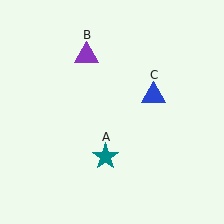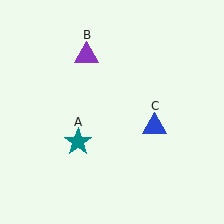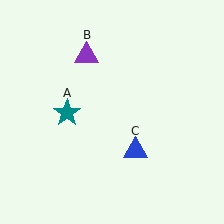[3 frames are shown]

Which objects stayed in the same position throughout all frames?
Purple triangle (object B) remained stationary.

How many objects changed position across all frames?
2 objects changed position: teal star (object A), blue triangle (object C).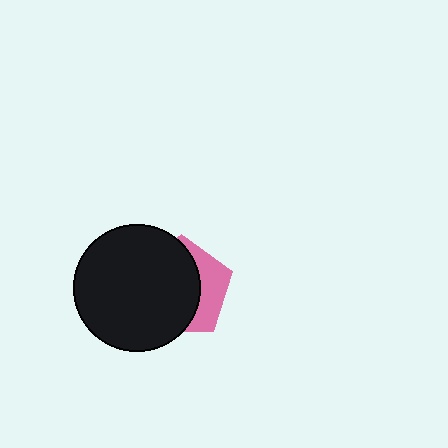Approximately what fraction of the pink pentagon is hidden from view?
Roughly 67% of the pink pentagon is hidden behind the black circle.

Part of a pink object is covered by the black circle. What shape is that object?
It is a pentagon.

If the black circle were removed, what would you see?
You would see the complete pink pentagon.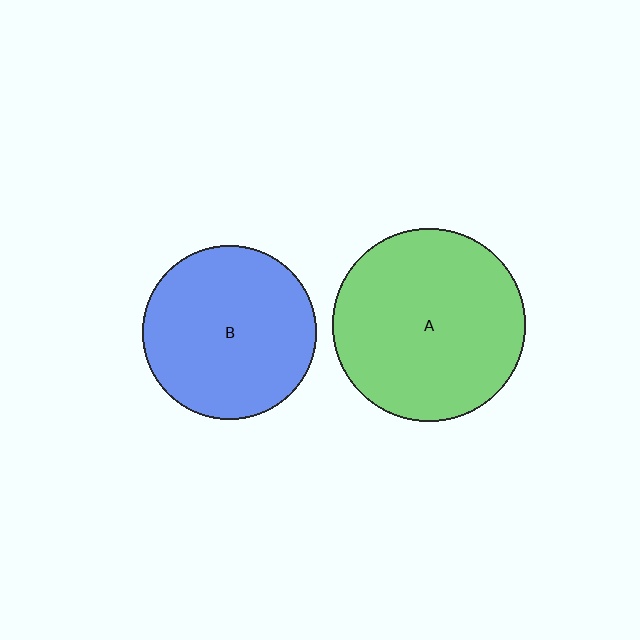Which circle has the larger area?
Circle A (green).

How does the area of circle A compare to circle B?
Approximately 1.2 times.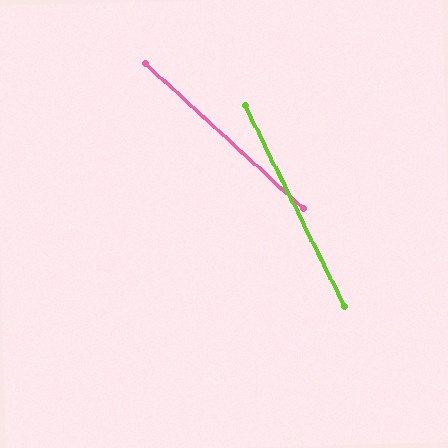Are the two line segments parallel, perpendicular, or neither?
Neither parallel nor perpendicular — they differ by about 21°.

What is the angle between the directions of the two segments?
Approximately 21 degrees.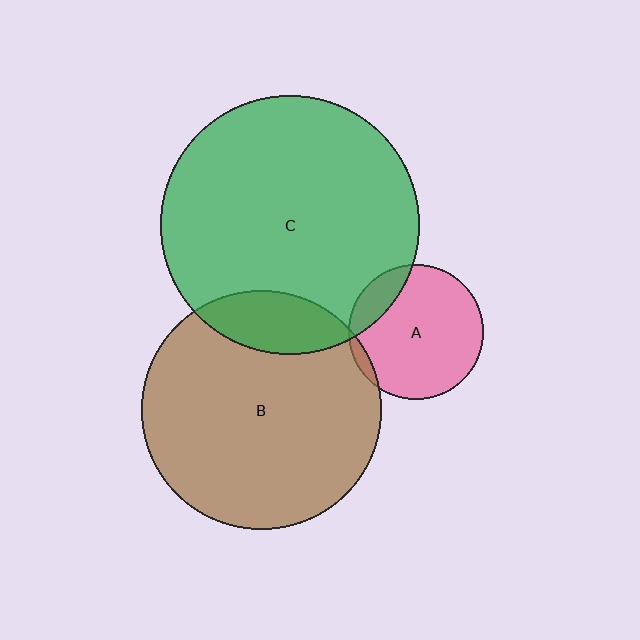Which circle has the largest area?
Circle C (green).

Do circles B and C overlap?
Yes.